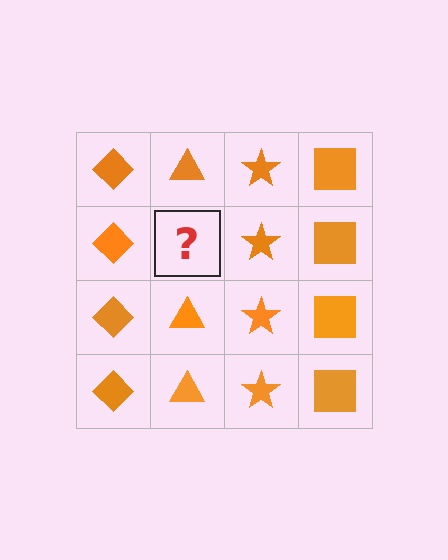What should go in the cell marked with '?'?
The missing cell should contain an orange triangle.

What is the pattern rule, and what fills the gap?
The rule is that each column has a consistent shape. The gap should be filled with an orange triangle.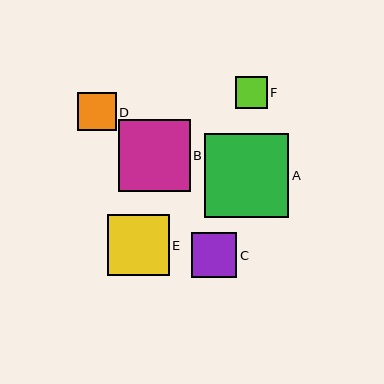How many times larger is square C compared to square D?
Square C is approximately 1.2 times the size of square D.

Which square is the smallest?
Square F is the smallest with a size of approximately 31 pixels.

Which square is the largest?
Square A is the largest with a size of approximately 84 pixels.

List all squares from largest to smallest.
From largest to smallest: A, B, E, C, D, F.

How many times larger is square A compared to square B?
Square A is approximately 1.2 times the size of square B.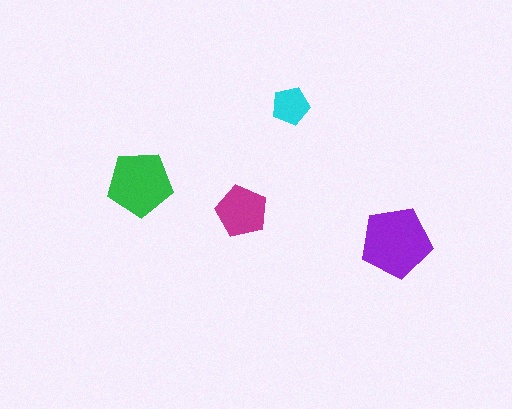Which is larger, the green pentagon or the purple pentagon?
The purple one.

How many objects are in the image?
There are 4 objects in the image.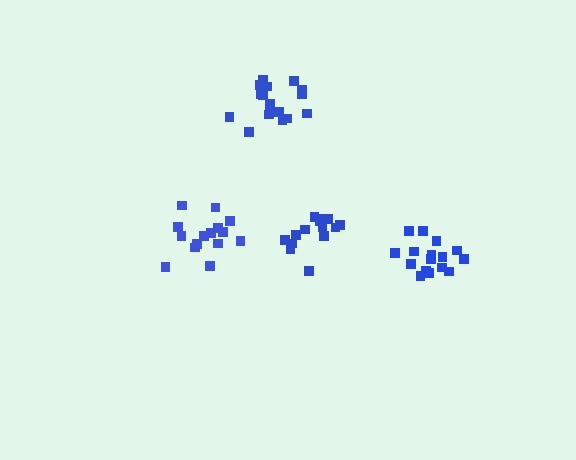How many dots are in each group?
Group 1: 14 dots, Group 2: 16 dots, Group 3: 15 dots, Group 4: 17 dots (62 total).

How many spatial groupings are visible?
There are 4 spatial groupings.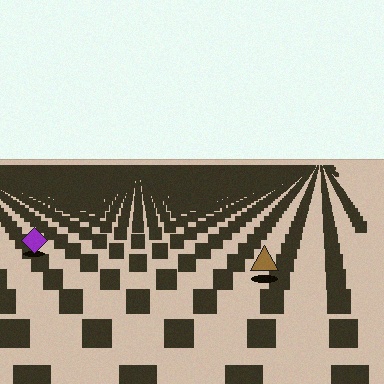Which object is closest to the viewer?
The brown triangle is closest. The texture marks near it are larger and more spread out.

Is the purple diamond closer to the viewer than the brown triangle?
No. The brown triangle is closer — you can tell from the texture gradient: the ground texture is coarser near it.